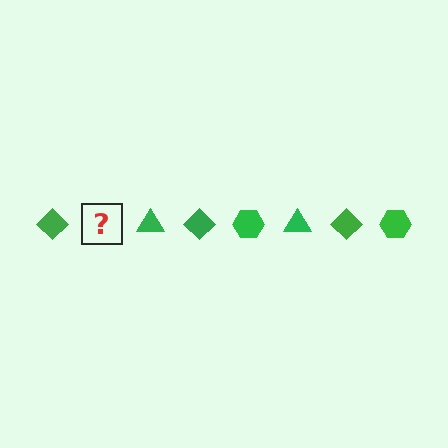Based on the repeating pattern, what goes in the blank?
The blank should be a green hexagon.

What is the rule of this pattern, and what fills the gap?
The rule is that the pattern cycles through diamond, hexagon, triangle shapes in green. The gap should be filled with a green hexagon.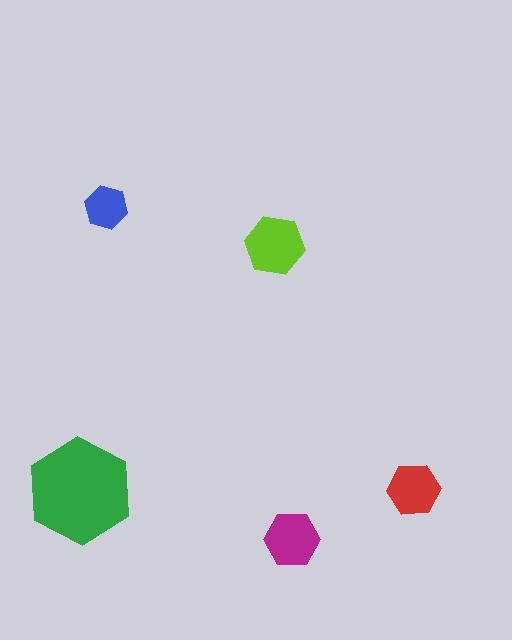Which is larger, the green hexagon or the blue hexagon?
The green one.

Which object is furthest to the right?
The red hexagon is rightmost.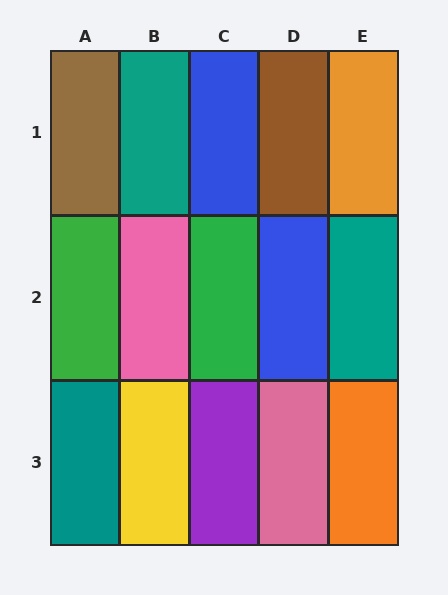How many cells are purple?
1 cell is purple.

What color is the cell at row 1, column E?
Orange.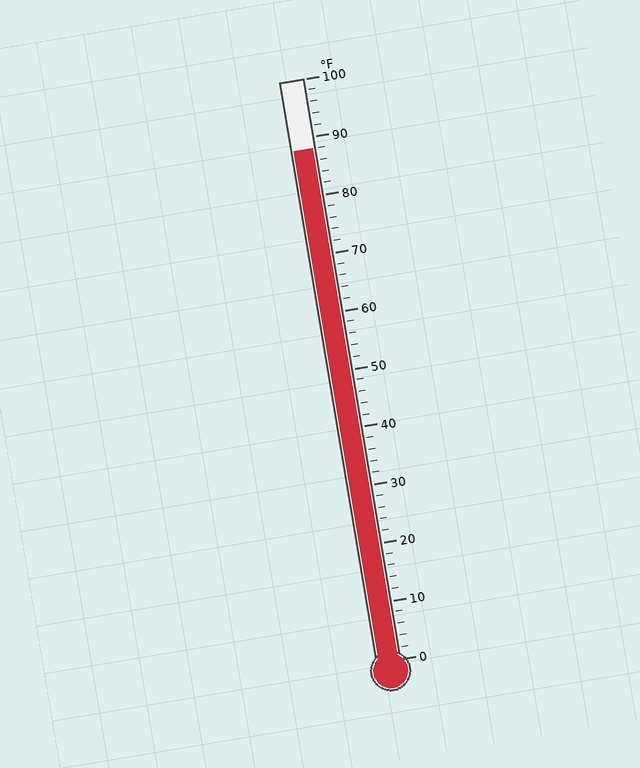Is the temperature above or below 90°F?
The temperature is below 90°F.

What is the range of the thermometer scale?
The thermometer scale ranges from 0°F to 100°F.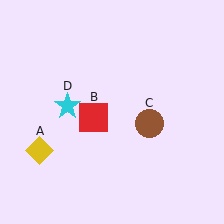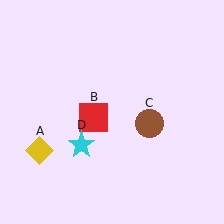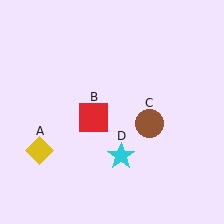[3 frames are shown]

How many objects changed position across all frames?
1 object changed position: cyan star (object D).